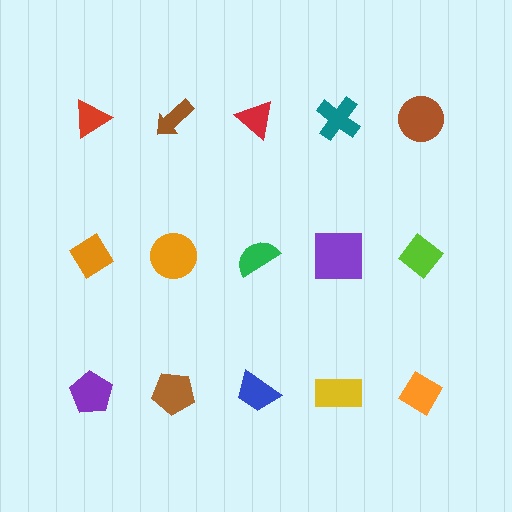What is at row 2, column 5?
A lime diamond.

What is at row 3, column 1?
A purple pentagon.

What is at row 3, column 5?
An orange diamond.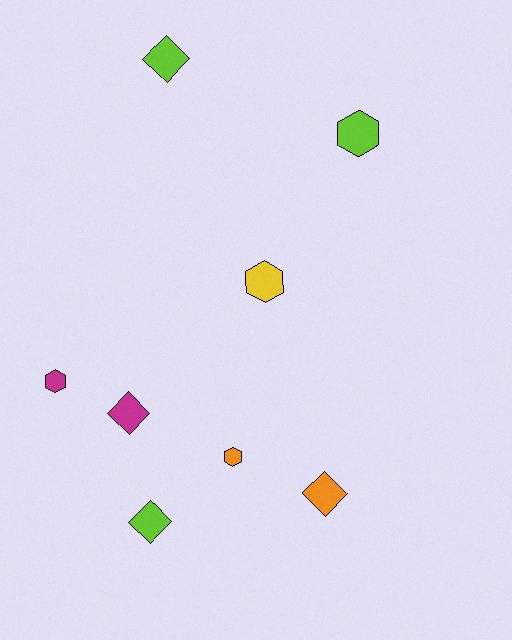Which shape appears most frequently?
Hexagon, with 4 objects.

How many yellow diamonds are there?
There are no yellow diamonds.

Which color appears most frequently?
Lime, with 3 objects.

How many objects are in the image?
There are 8 objects.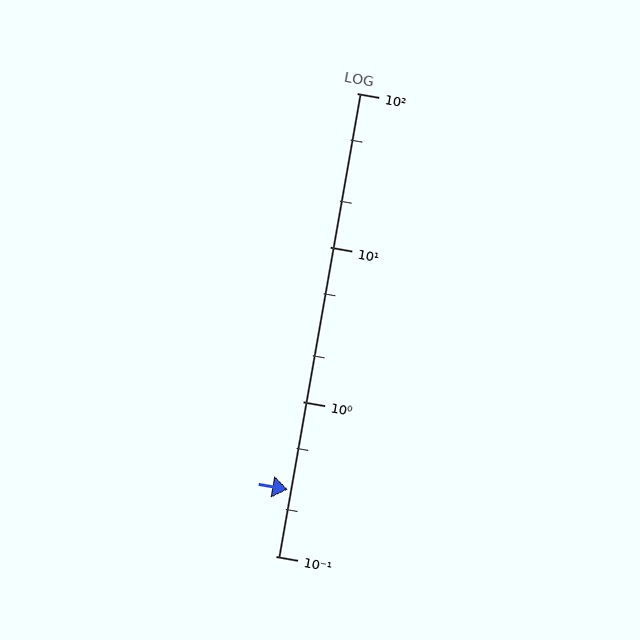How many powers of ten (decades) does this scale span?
The scale spans 3 decades, from 0.1 to 100.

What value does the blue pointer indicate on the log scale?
The pointer indicates approximately 0.27.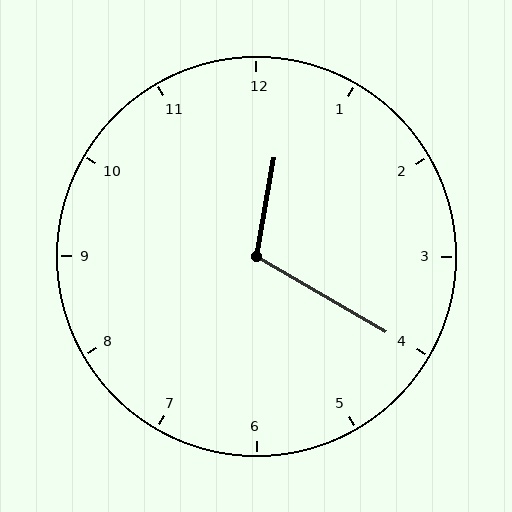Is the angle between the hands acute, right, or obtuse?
It is obtuse.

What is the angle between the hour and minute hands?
Approximately 110 degrees.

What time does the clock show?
12:20.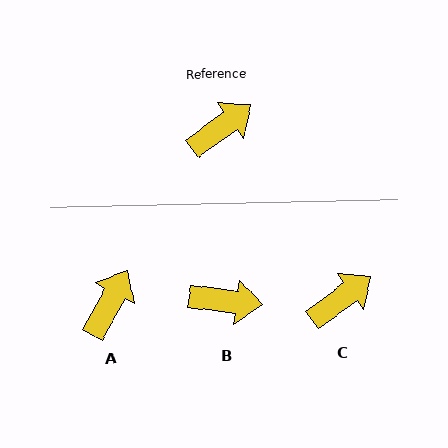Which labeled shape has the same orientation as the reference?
C.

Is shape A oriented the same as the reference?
No, it is off by about 24 degrees.